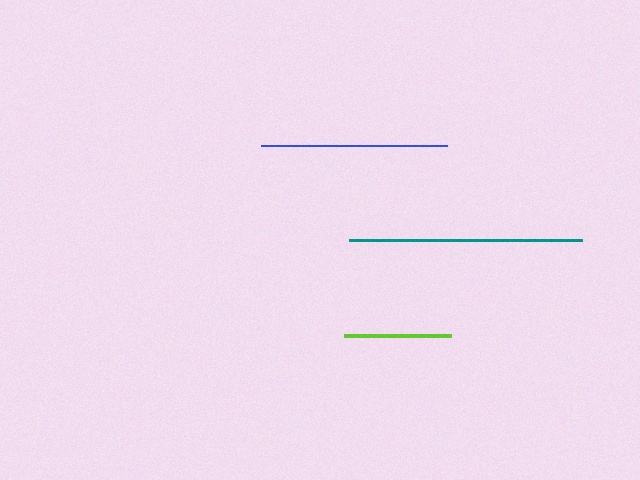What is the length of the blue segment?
The blue segment is approximately 186 pixels long.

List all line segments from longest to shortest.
From longest to shortest: teal, blue, lime.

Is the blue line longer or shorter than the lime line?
The blue line is longer than the lime line.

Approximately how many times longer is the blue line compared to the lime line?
The blue line is approximately 1.7 times the length of the lime line.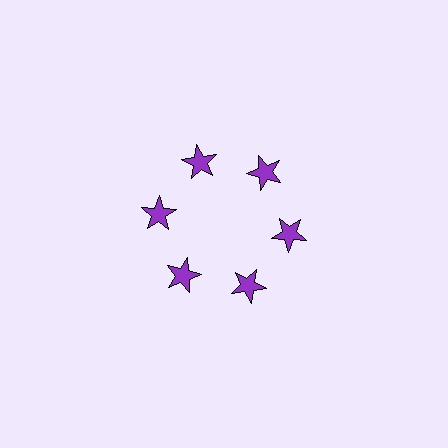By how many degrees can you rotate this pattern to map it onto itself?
The pattern maps onto itself every 60 degrees of rotation.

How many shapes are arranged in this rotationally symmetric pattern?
There are 6 shapes, arranged in 6 groups of 1.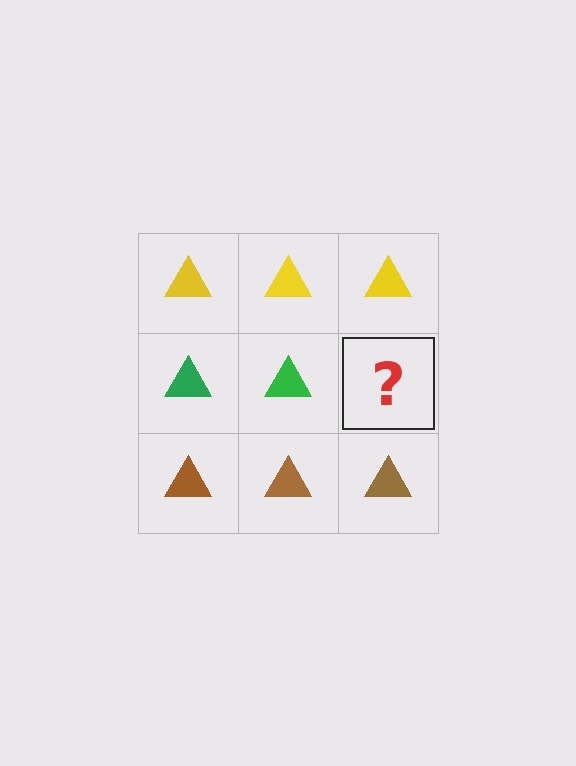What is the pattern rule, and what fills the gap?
The rule is that each row has a consistent color. The gap should be filled with a green triangle.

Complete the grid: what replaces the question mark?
The question mark should be replaced with a green triangle.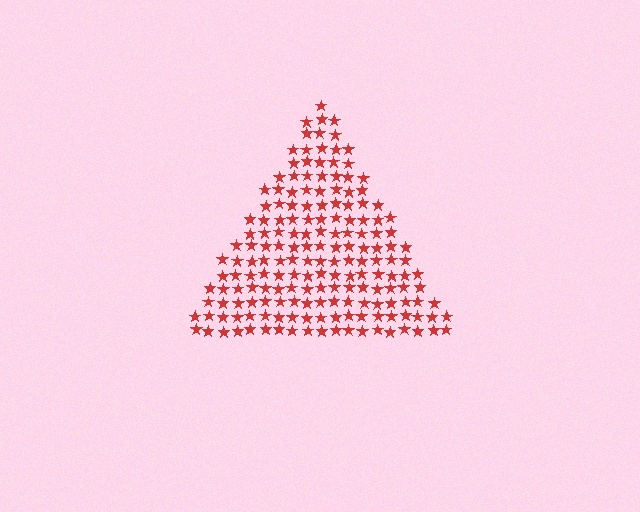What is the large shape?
The large shape is a triangle.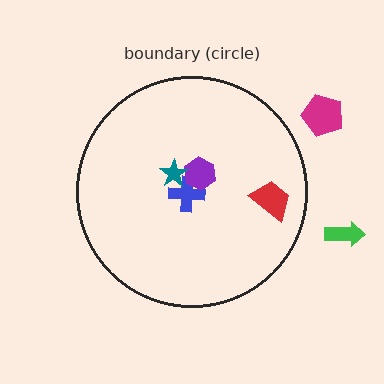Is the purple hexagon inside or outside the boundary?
Inside.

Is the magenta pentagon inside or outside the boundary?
Outside.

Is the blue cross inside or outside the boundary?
Inside.